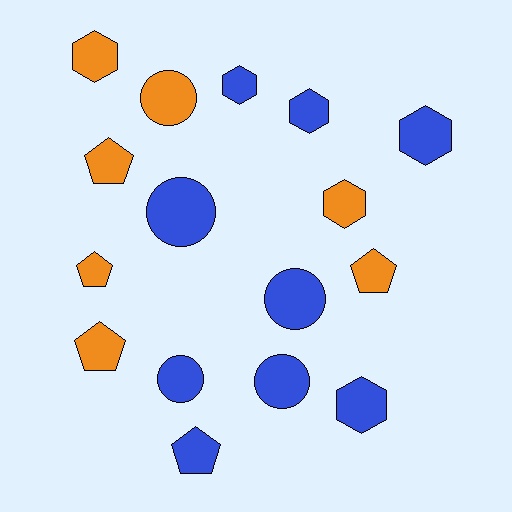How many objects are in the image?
There are 16 objects.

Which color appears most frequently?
Blue, with 9 objects.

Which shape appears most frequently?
Hexagon, with 6 objects.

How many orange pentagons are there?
There are 4 orange pentagons.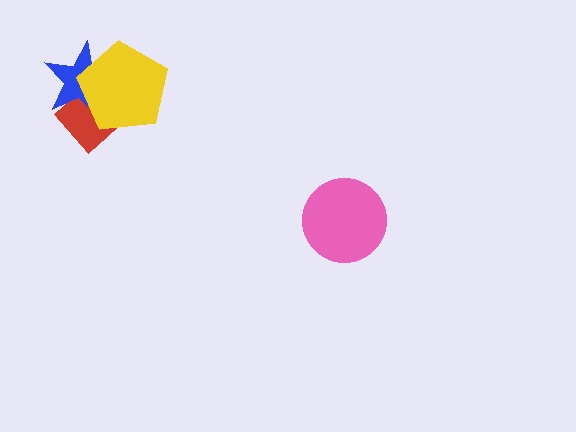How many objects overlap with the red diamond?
2 objects overlap with the red diamond.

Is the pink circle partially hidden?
No, no other shape covers it.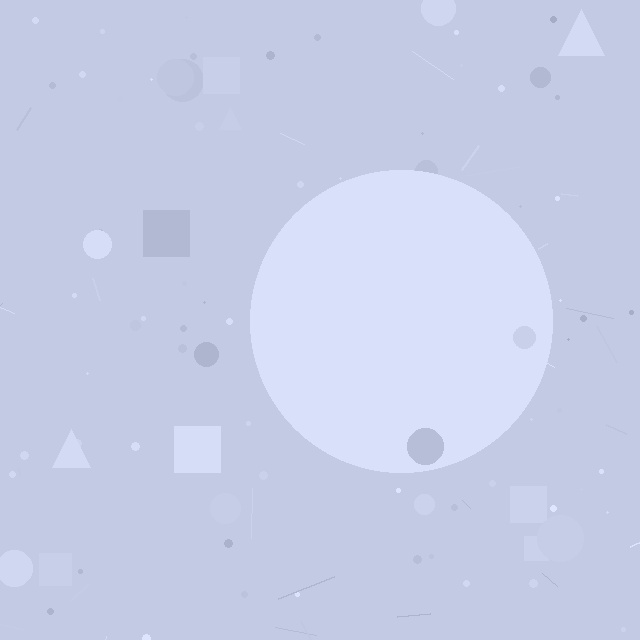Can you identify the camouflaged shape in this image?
The camouflaged shape is a circle.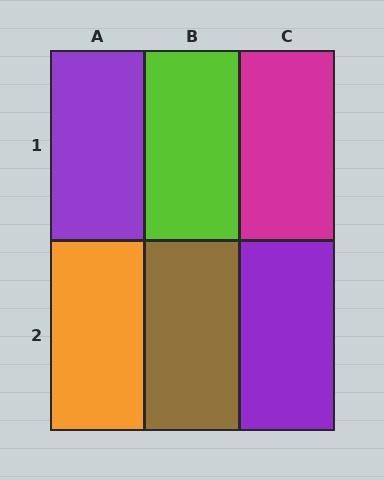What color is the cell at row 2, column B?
Brown.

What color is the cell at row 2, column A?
Orange.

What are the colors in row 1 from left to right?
Purple, lime, magenta.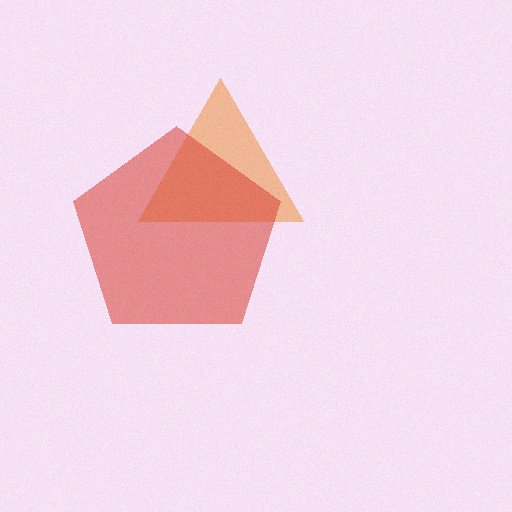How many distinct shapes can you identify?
There are 2 distinct shapes: an orange triangle, a red pentagon.